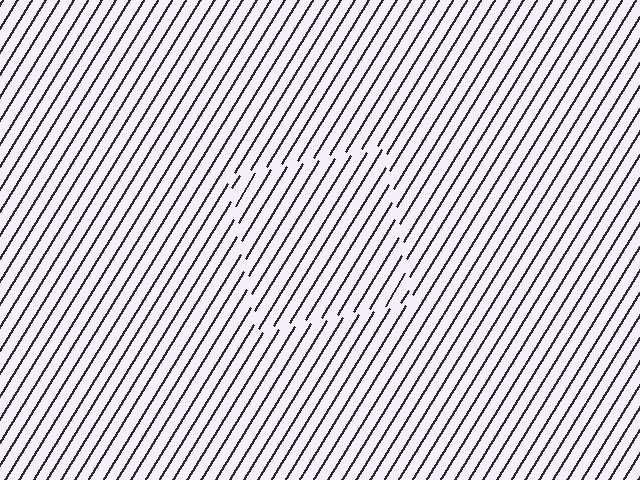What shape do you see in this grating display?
An illusory square. The interior of the shape contains the same grating, shifted by half a period — the contour is defined by the phase discontinuity where line-ends from the inner and outer gratings abut.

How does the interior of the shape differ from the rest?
The interior of the shape contains the same grating, shifted by half a period — the contour is defined by the phase discontinuity where line-ends from the inner and outer gratings abut.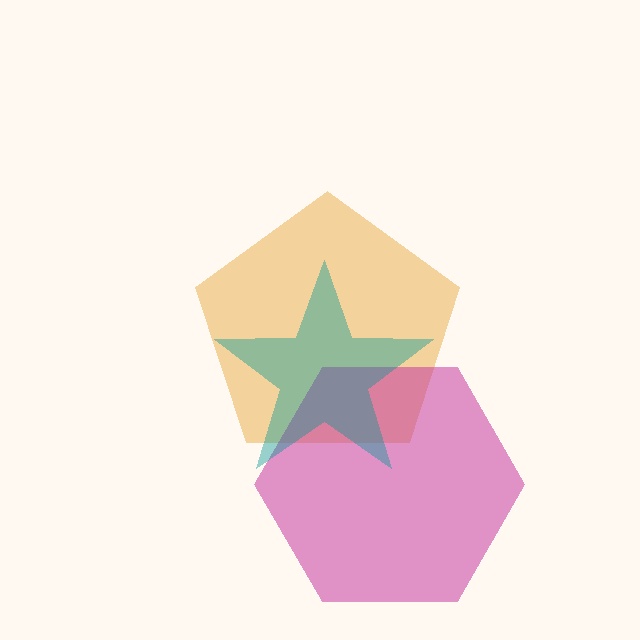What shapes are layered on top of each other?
The layered shapes are: an orange pentagon, a magenta hexagon, a teal star.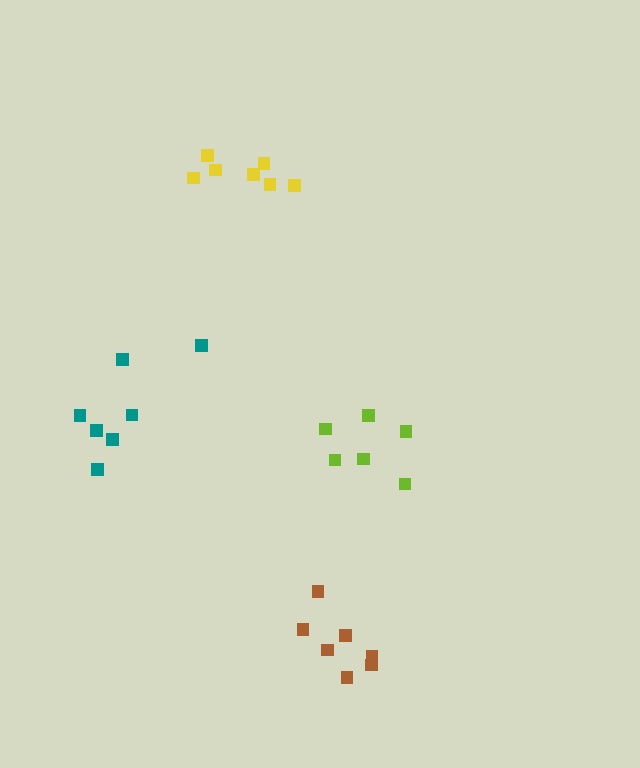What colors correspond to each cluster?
The clusters are colored: yellow, lime, teal, brown.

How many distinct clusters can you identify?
There are 4 distinct clusters.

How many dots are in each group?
Group 1: 7 dots, Group 2: 6 dots, Group 3: 7 dots, Group 4: 7 dots (27 total).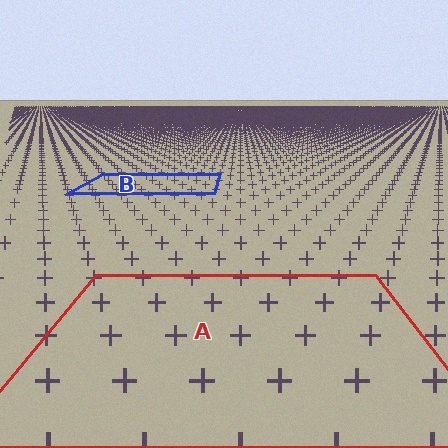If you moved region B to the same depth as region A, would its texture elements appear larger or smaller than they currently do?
They would appear larger. At a closer depth, the same texture elements are projected at a bigger on-screen size.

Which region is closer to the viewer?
Region A is closer. The texture elements there are larger and more spread out.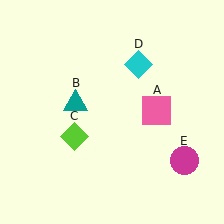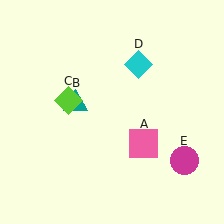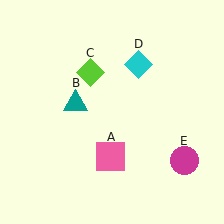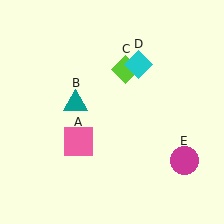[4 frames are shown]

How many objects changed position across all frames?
2 objects changed position: pink square (object A), lime diamond (object C).